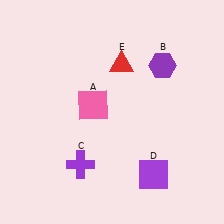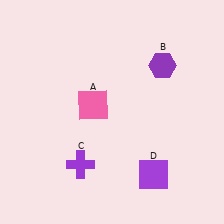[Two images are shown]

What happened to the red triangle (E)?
The red triangle (E) was removed in Image 2. It was in the top-right area of Image 1.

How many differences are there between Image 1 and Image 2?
There is 1 difference between the two images.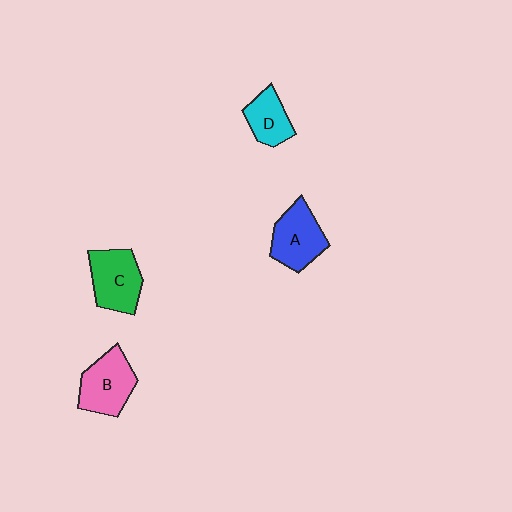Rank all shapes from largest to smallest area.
From largest to smallest: B (pink), C (green), A (blue), D (cyan).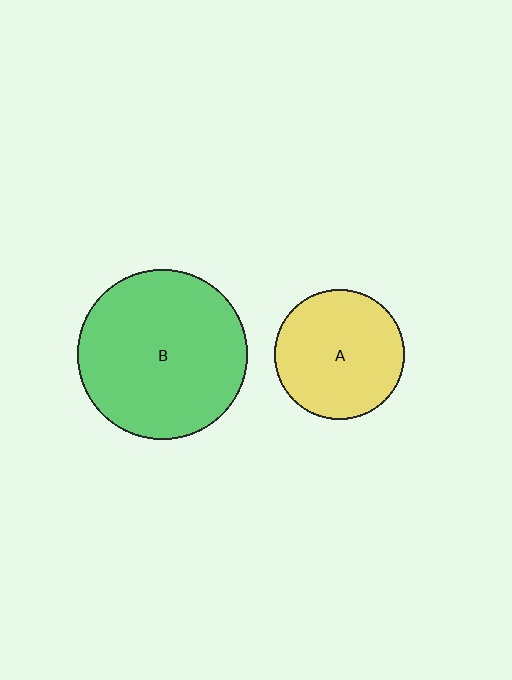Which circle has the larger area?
Circle B (green).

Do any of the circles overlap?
No, none of the circles overlap.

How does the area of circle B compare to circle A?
Approximately 1.7 times.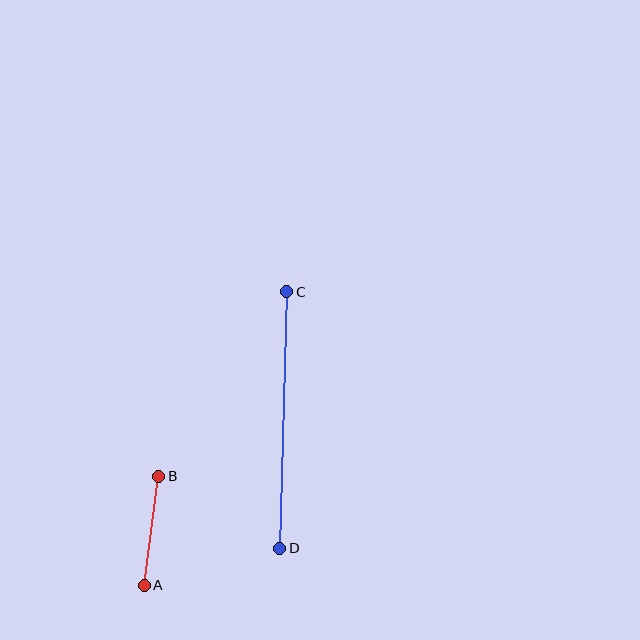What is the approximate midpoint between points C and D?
The midpoint is at approximately (283, 420) pixels.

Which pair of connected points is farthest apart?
Points C and D are farthest apart.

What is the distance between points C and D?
The distance is approximately 256 pixels.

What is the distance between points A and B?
The distance is approximately 110 pixels.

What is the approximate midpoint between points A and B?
The midpoint is at approximately (152, 531) pixels.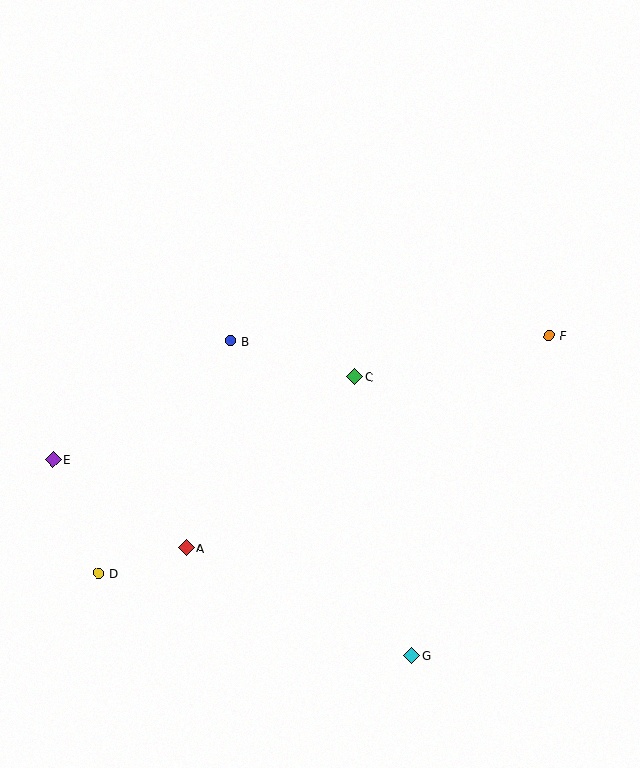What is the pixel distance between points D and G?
The distance between D and G is 324 pixels.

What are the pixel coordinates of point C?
Point C is at (355, 377).